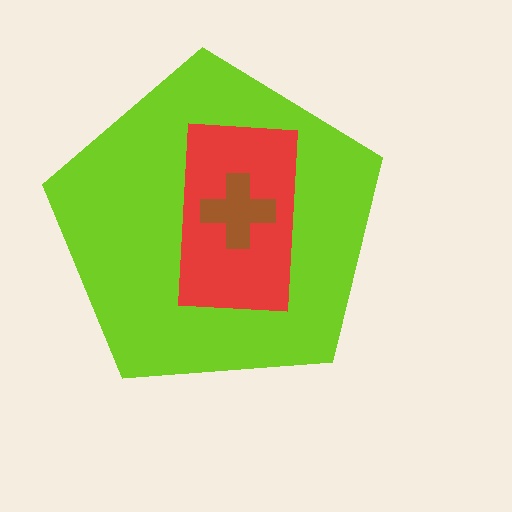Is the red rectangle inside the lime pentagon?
Yes.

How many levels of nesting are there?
3.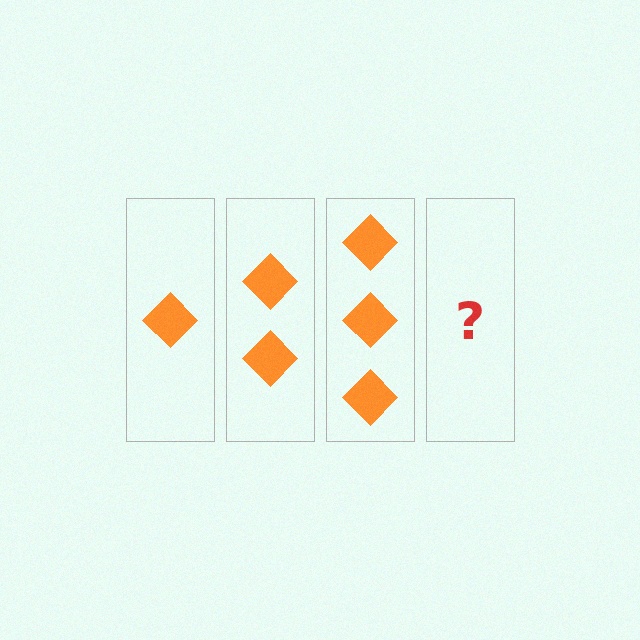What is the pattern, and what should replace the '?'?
The pattern is that each step adds one more diamond. The '?' should be 4 diamonds.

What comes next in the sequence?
The next element should be 4 diamonds.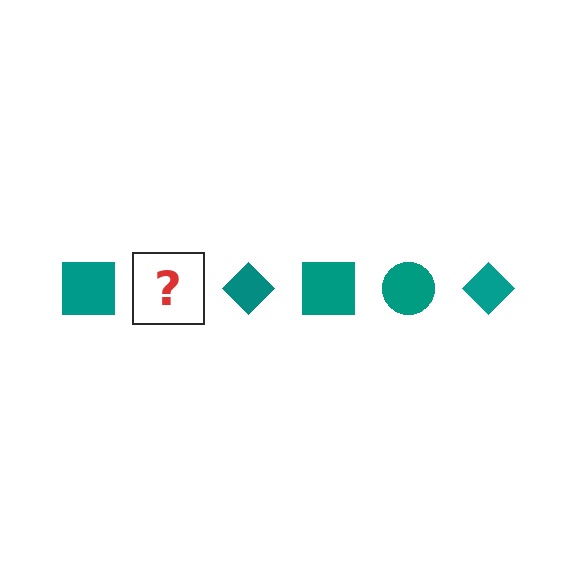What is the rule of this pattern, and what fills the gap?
The rule is that the pattern cycles through square, circle, diamond shapes in teal. The gap should be filled with a teal circle.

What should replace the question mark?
The question mark should be replaced with a teal circle.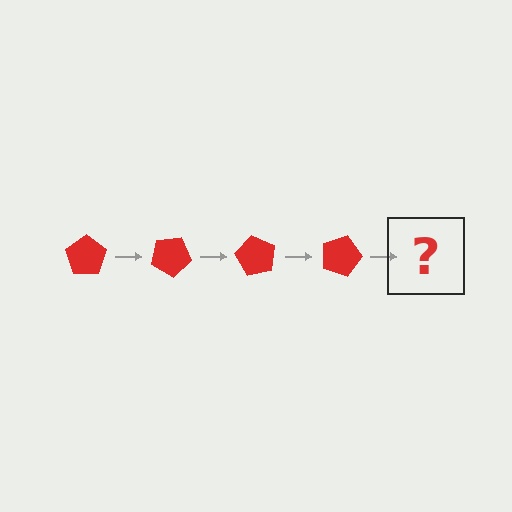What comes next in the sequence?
The next element should be a red pentagon rotated 120 degrees.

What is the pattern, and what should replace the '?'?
The pattern is that the pentagon rotates 30 degrees each step. The '?' should be a red pentagon rotated 120 degrees.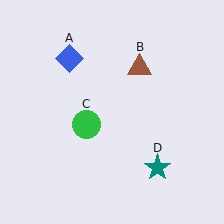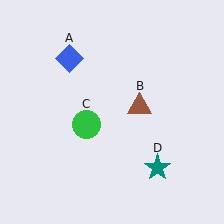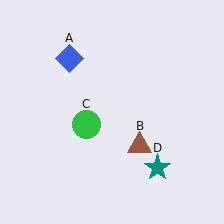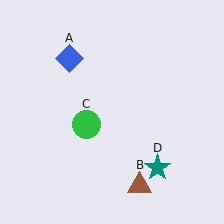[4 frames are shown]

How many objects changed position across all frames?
1 object changed position: brown triangle (object B).